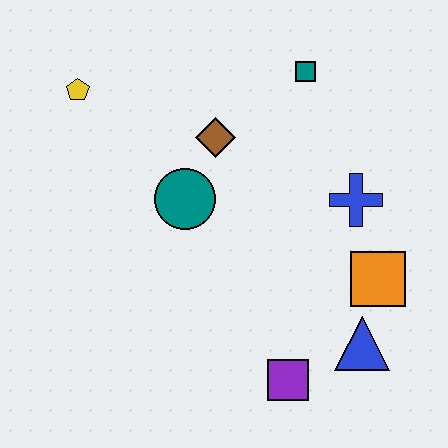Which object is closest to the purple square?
The blue triangle is closest to the purple square.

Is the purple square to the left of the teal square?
Yes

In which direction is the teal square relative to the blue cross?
The teal square is above the blue cross.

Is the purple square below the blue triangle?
Yes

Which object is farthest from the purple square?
The yellow pentagon is farthest from the purple square.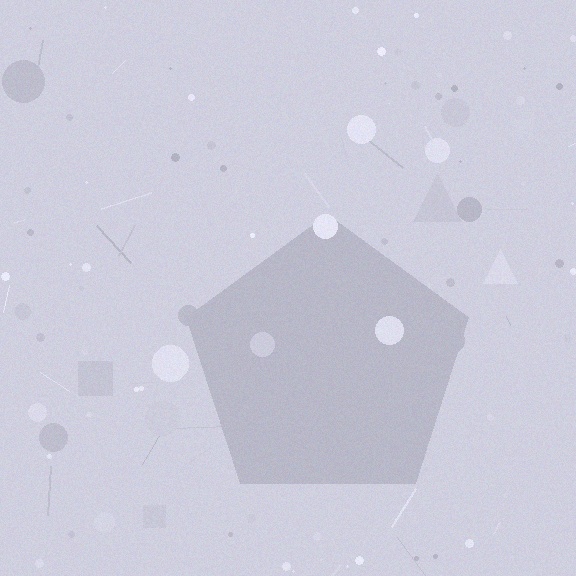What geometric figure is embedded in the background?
A pentagon is embedded in the background.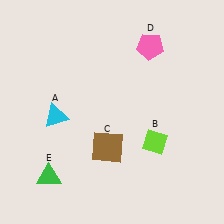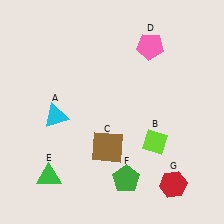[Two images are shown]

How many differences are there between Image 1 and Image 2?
There are 2 differences between the two images.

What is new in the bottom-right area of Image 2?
A red hexagon (G) was added in the bottom-right area of Image 2.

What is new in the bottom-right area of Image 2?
A green pentagon (F) was added in the bottom-right area of Image 2.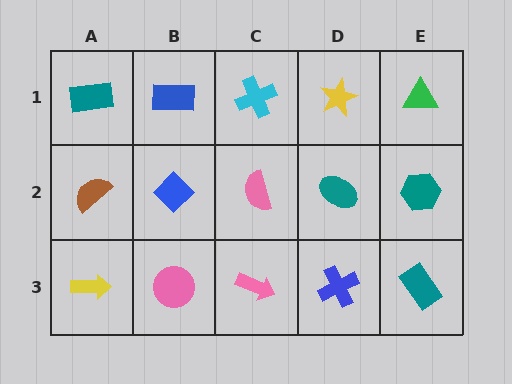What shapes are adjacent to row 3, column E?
A teal hexagon (row 2, column E), a blue cross (row 3, column D).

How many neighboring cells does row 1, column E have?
2.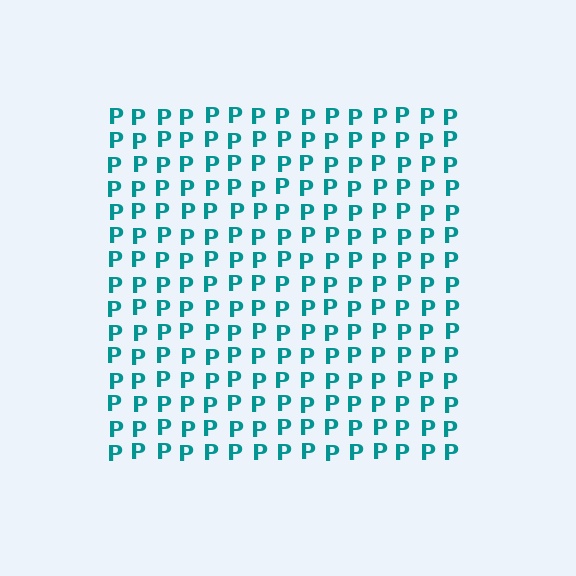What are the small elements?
The small elements are letter P's.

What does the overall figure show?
The overall figure shows a square.